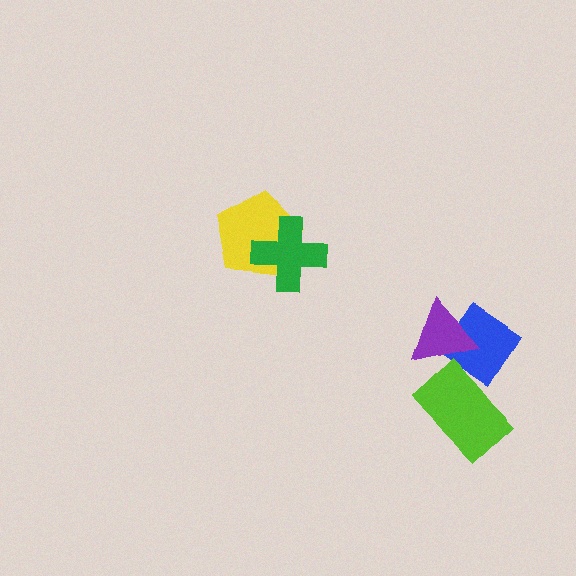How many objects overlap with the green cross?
1 object overlaps with the green cross.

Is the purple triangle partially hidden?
No, no other shape covers it.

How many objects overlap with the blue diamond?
1 object overlaps with the blue diamond.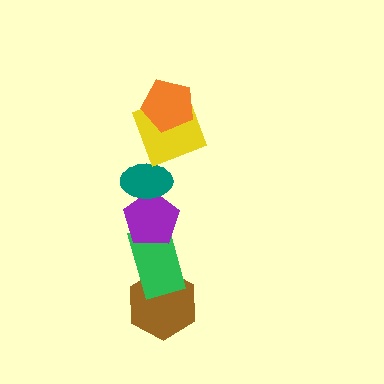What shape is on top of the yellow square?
The orange pentagon is on top of the yellow square.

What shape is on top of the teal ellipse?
The yellow square is on top of the teal ellipse.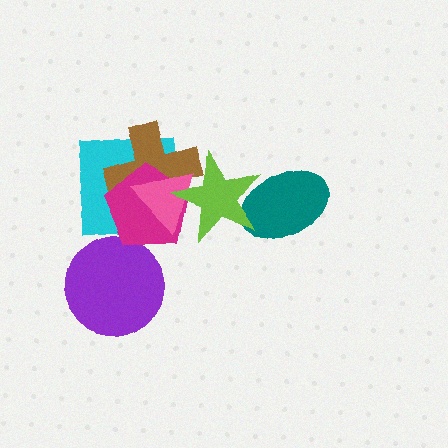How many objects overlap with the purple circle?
0 objects overlap with the purple circle.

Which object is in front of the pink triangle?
The lime star is in front of the pink triangle.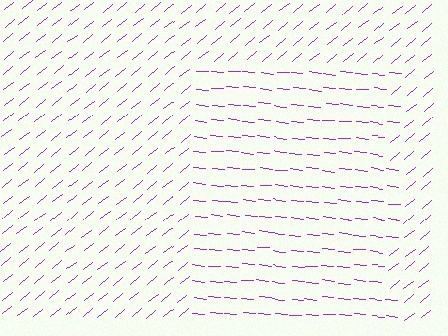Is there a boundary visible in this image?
Yes, there is a texture boundary formed by a change in line orientation.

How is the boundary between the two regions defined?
The boundary is defined purely by a change in line orientation (approximately 45 degrees difference). All lines are the same color and thickness.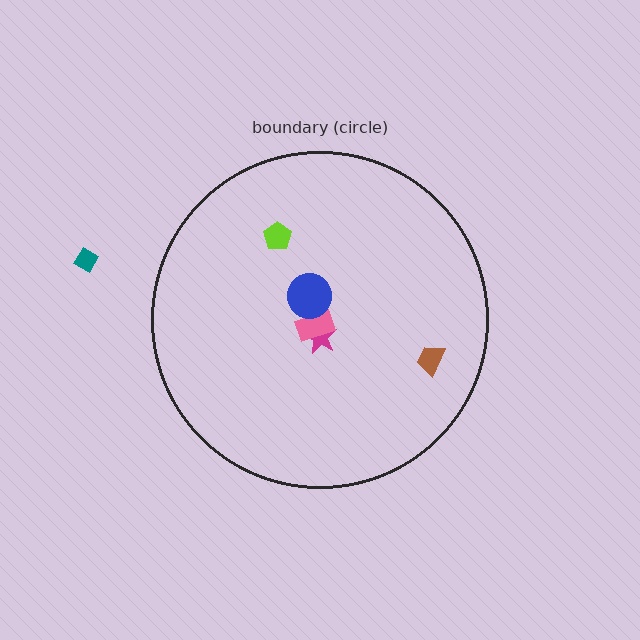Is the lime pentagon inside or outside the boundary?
Inside.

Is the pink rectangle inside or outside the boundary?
Inside.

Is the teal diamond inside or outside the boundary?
Outside.